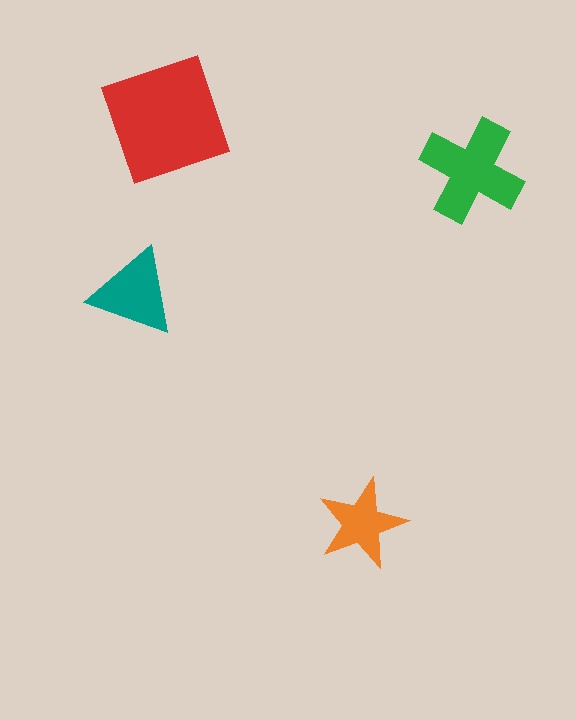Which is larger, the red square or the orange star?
The red square.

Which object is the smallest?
The orange star.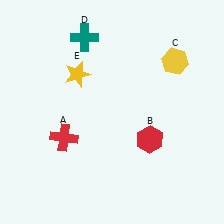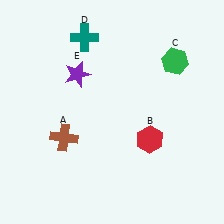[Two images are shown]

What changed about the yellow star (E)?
In Image 1, E is yellow. In Image 2, it changed to purple.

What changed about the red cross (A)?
In Image 1, A is red. In Image 2, it changed to brown.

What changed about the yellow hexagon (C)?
In Image 1, C is yellow. In Image 2, it changed to green.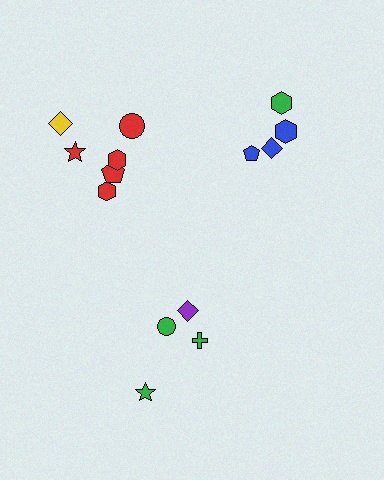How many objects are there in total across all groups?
There are 14 objects.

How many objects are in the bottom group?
There are 4 objects.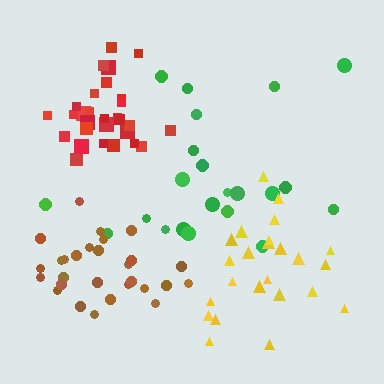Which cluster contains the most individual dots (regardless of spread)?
Red (29).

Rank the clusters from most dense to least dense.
red, brown, yellow, green.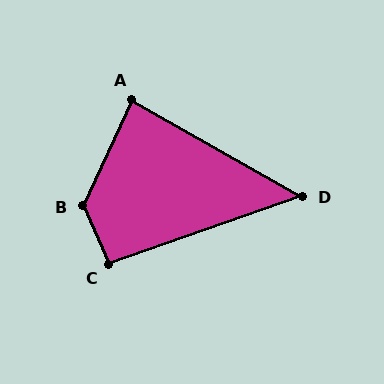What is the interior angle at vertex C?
Approximately 95 degrees (approximately right).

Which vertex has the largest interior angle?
B, at approximately 131 degrees.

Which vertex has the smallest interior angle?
D, at approximately 49 degrees.